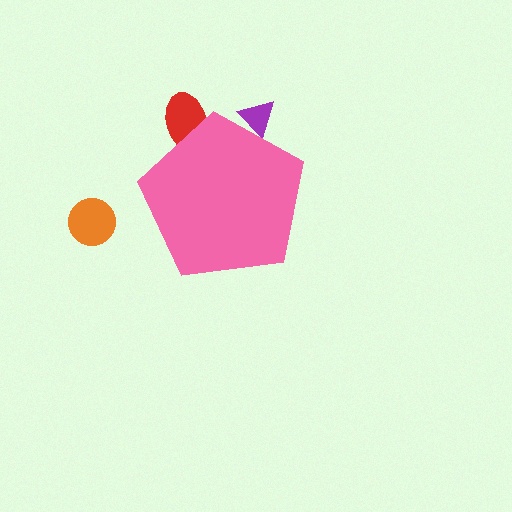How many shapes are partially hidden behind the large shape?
2 shapes are partially hidden.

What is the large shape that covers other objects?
A pink pentagon.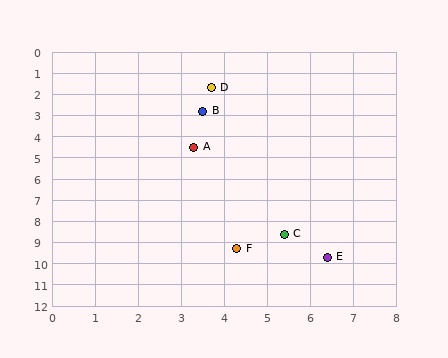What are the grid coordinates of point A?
Point A is at approximately (3.3, 4.5).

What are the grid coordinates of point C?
Point C is at approximately (5.4, 8.6).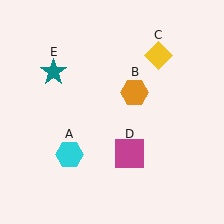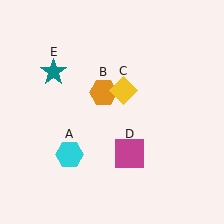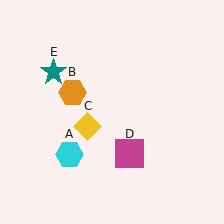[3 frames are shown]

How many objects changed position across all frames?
2 objects changed position: orange hexagon (object B), yellow diamond (object C).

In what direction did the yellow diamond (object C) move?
The yellow diamond (object C) moved down and to the left.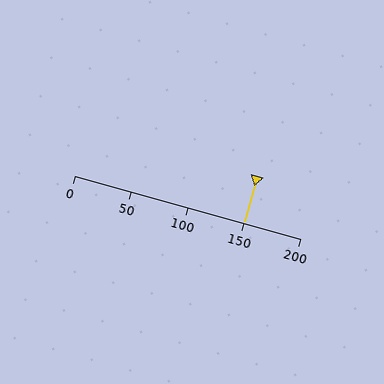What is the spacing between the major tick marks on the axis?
The major ticks are spaced 50 apart.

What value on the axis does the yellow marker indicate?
The marker indicates approximately 150.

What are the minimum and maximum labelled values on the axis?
The axis runs from 0 to 200.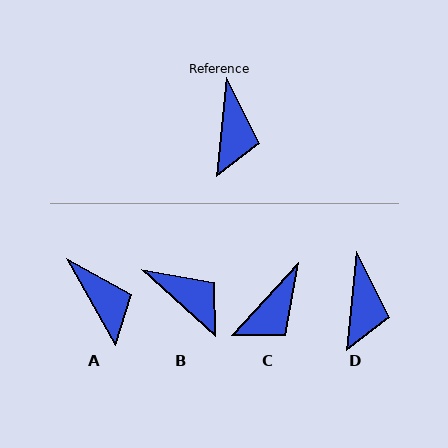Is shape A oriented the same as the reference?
No, it is off by about 35 degrees.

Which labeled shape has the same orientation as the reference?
D.